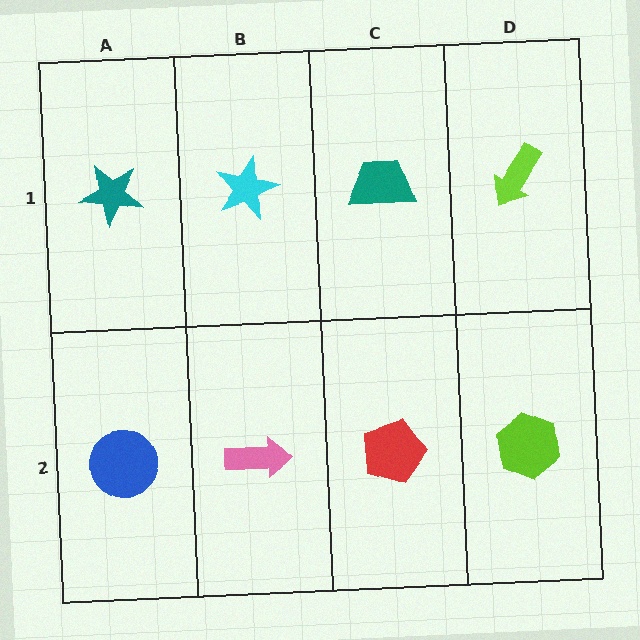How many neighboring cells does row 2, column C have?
3.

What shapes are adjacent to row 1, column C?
A red pentagon (row 2, column C), a cyan star (row 1, column B), a lime arrow (row 1, column D).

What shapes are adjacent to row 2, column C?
A teal trapezoid (row 1, column C), a pink arrow (row 2, column B), a lime hexagon (row 2, column D).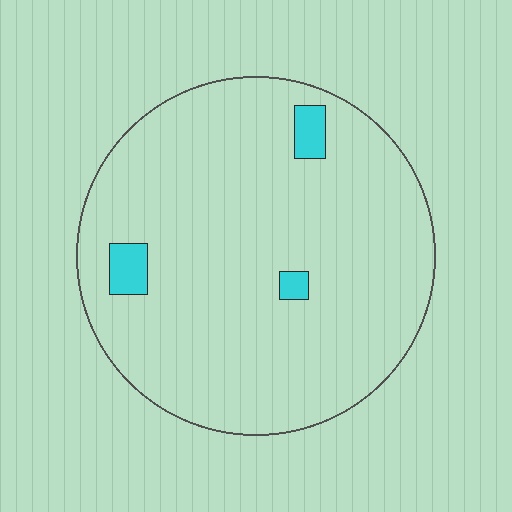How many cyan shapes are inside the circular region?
3.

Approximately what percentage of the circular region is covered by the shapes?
Approximately 5%.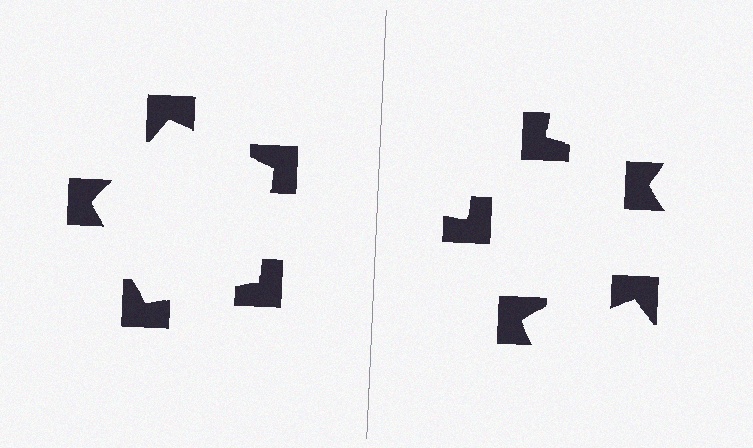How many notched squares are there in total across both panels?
10 — 5 on each side.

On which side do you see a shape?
An illusory pentagon appears on the left side. On the right side the wedge cuts are rotated, so no coherent shape forms.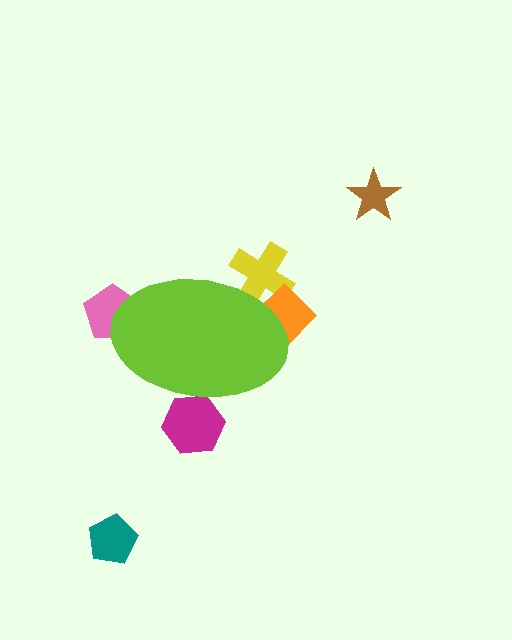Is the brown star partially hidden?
No, the brown star is fully visible.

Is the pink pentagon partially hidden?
Yes, the pink pentagon is partially hidden behind the lime ellipse.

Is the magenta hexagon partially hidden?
Yes, the magenta hexagon is partially hidden behind the lime ellipse.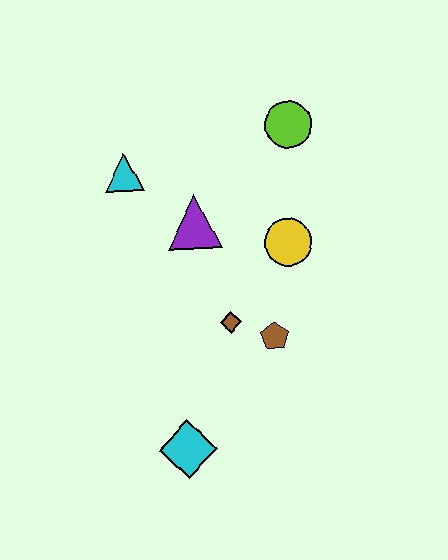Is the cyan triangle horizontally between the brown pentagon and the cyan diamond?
No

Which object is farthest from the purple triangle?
The cyan diamond is farthest from the purple triangle.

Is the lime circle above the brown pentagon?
Yes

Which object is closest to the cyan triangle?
The purple triangle is closest to the cyan triangle.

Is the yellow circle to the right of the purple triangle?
Yes